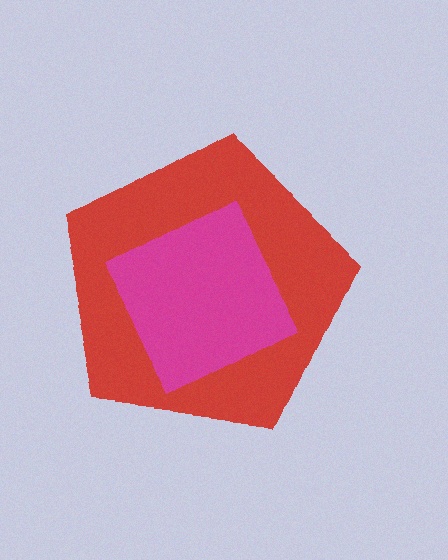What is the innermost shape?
The magenta diamond.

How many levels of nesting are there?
2.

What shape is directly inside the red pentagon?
The magenta diamond.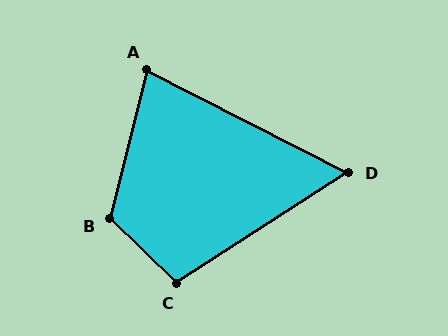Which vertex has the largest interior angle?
B, at approximately 120 degrees.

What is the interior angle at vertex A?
Approximately 77 degrees (acute).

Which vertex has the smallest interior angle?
D, at approximately 60 degrees.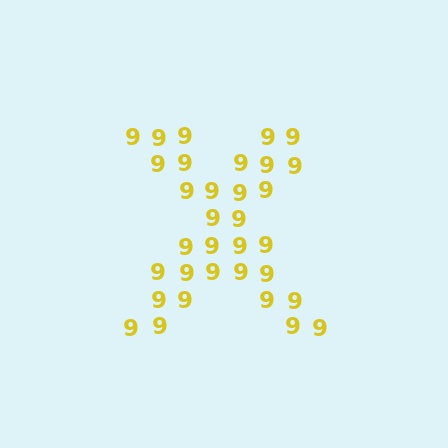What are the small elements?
The small elements are digit 9's.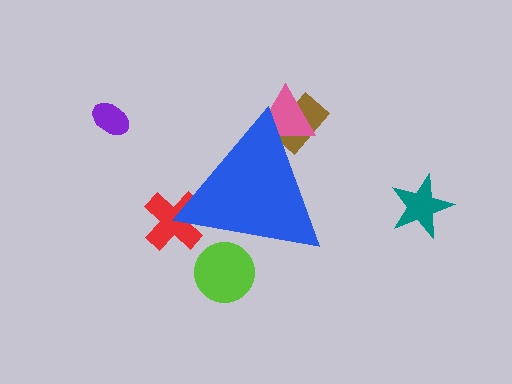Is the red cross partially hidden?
Yes, the red cross is partially hidden behind the blue triangle.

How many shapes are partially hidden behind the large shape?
4 shapes are partially hidden.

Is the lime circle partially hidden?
Yes, the lime circle is partially hidden behind the blue triangle.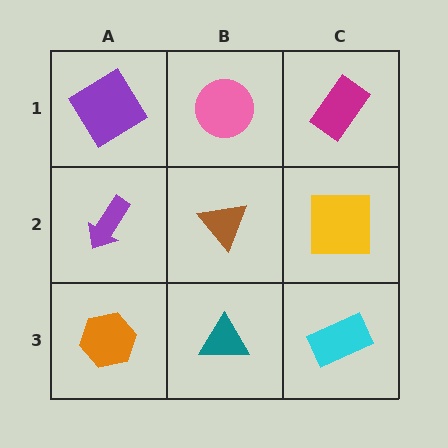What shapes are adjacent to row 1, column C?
A yellow square (row 2, column C), a pink circle (row 1, column B).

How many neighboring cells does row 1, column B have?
3.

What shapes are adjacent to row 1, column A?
A purple arrow (row 2, column A), a pink circle (row 1, column B).